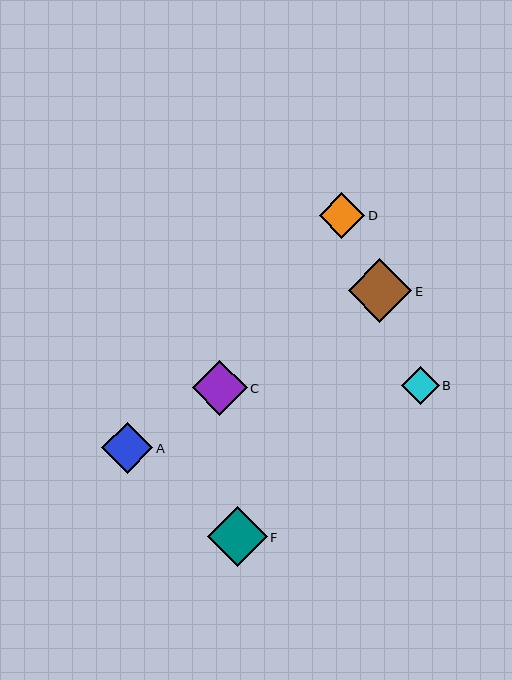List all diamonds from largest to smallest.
From largest to smallest: E, F, C, A, D, B.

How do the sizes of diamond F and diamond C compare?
Diamond F and diamond C are approximately the same size.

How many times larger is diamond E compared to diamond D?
Diamond E is approximately 1.4 times the size of diamond D.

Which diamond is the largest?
Diamond E is the largest with a size of approximately 64 pixels.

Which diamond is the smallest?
Diamond B is the smallest with a size of approximately 38 pixels.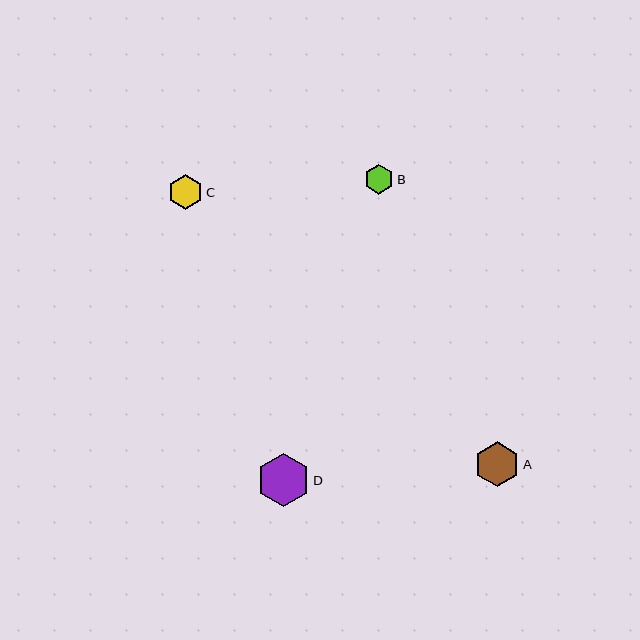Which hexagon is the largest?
Hexagon D is the largest with a size of approximately 53 pixels.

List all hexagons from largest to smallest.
From largest to smallest: D, A, C, B.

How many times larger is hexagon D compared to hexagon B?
Hexagon D is approximately 1.8 times the size of hexagon B.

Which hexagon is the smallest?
Hexagon B is the smallest with a size of approximately 30 pixels.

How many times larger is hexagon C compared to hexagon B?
Hexagon C is approximately 1.2 times the size of hexagon B.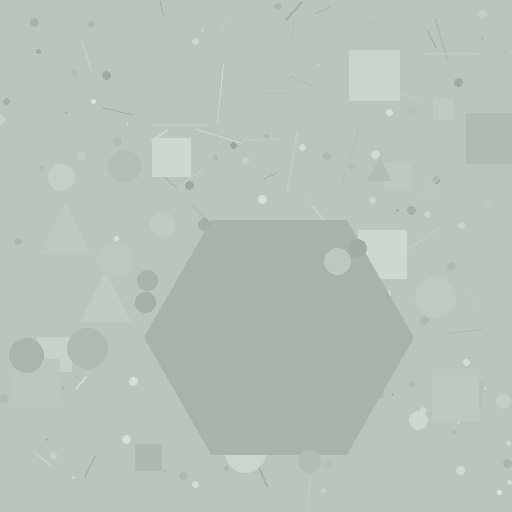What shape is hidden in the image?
A hexagon is hidden in the image.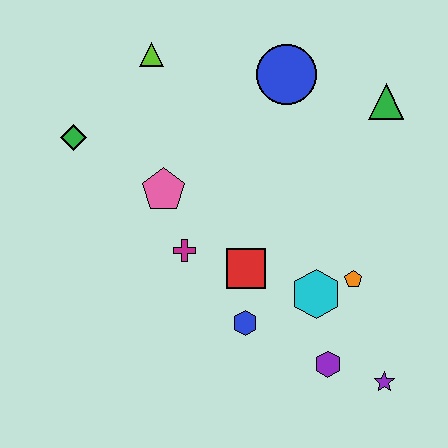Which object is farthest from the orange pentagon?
The green diamond is farthest from the orange pentagon.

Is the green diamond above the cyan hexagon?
Yes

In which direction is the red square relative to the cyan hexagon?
The red square is to the left of the cyan hexagon.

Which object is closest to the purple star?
The purple hexagon is closest to the purple star.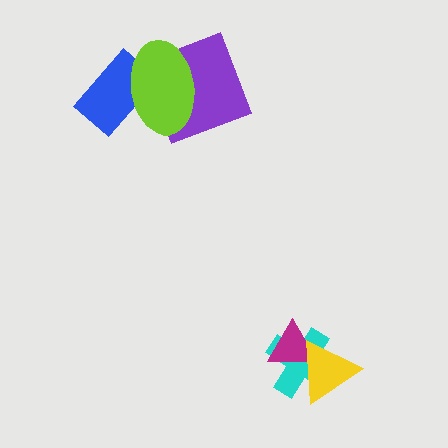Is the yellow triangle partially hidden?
No, no other shape covers it.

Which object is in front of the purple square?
The lime ellipse is in front of the purple square.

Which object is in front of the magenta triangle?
The yellow triangle is in front of the magenta triangle.